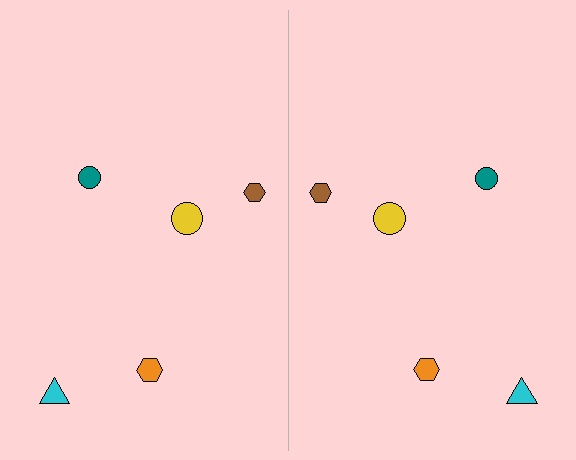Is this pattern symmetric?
Yes, this pattern has bilateral (reflection) symmetry.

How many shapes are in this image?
There are 10 shapes in this image.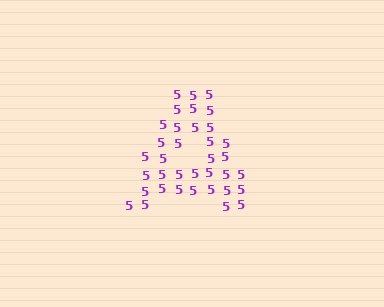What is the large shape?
The large shape is the letter A.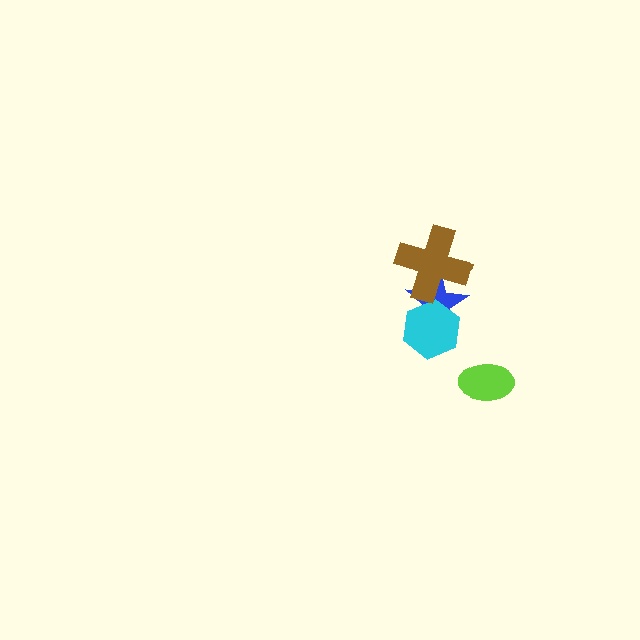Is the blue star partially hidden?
Yes, it is partially covered by another shape.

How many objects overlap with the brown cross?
1 object overlaps with the brown cross.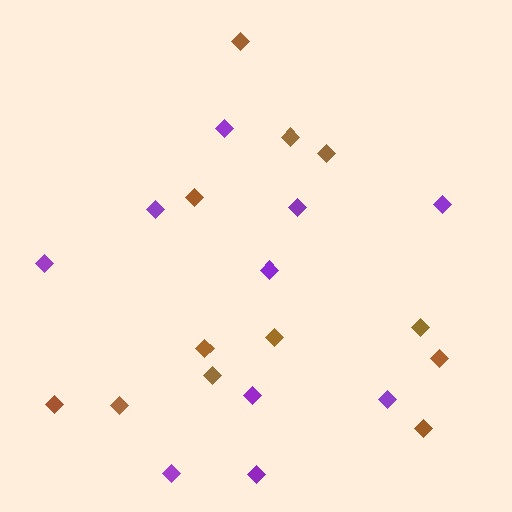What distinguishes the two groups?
There are 2 groups: one group of brown diamonds (12) and one group of purple diamonds (10).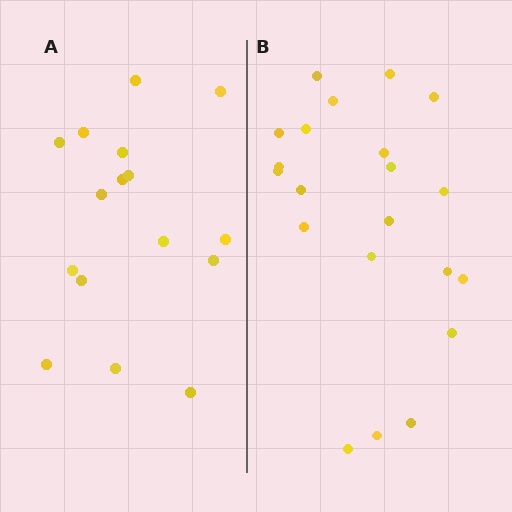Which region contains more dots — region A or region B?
Region B (the right region) has more dots.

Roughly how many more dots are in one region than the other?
Region B has about 5 more dots than region A.